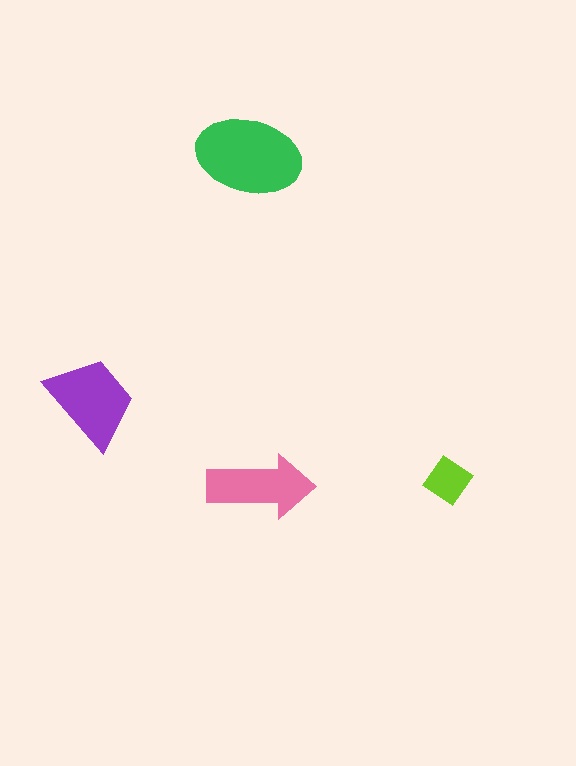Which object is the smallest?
The lime diamond.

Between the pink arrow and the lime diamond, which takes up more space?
The pink arrow.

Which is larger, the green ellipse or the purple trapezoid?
The green ellipse.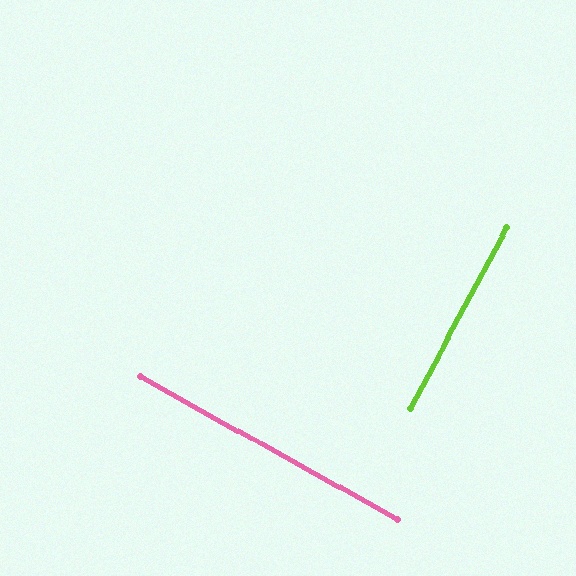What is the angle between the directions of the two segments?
Approximately 89 degrees.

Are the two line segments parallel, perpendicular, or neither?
Perpendicular — they meet at approximately 89°.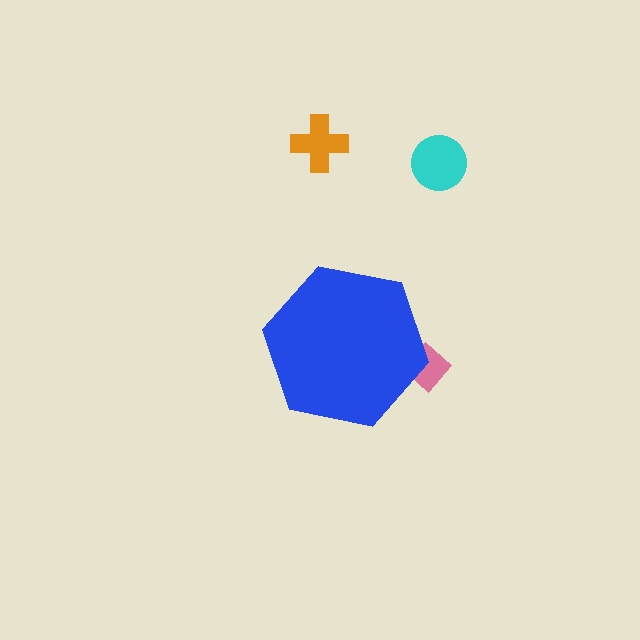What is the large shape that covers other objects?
A blue hexagon.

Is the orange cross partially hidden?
No, the orange cross is fully visible.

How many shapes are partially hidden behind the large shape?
1 shape is partially hidden.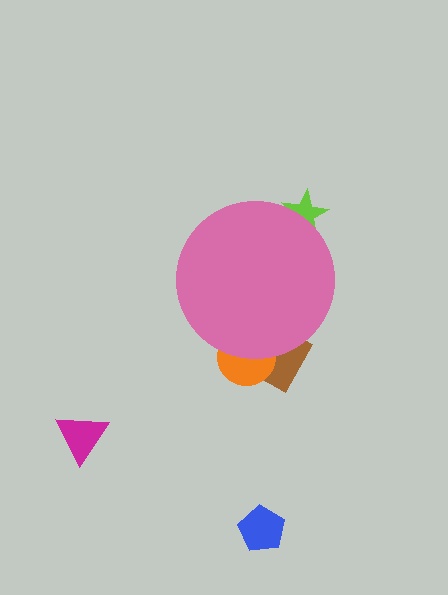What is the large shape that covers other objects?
A pink circle.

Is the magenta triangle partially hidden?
No, the magenta triangle is fully visible.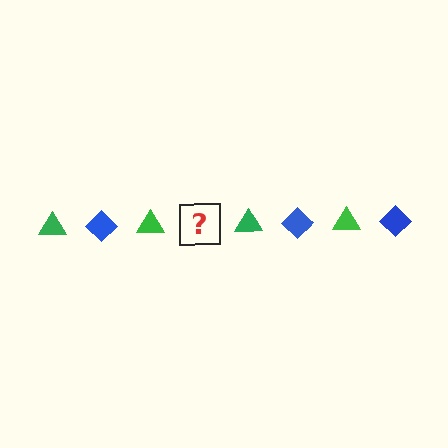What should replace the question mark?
The question mark should be replaced with a blue diamond.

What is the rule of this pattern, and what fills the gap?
The rule is that the pattern alternates between green triangle and blue diamond. The gap should be filled with a blue diamond.